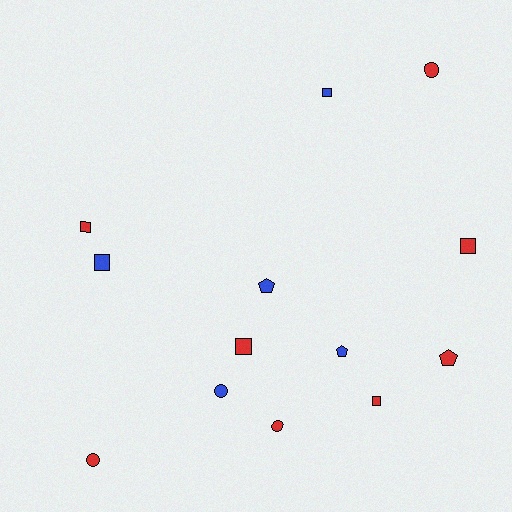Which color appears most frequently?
Red, with 8 objects.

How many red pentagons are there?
There is 1 red pentagon.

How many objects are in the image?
There are 13 objects.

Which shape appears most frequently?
Square, with 6 objects.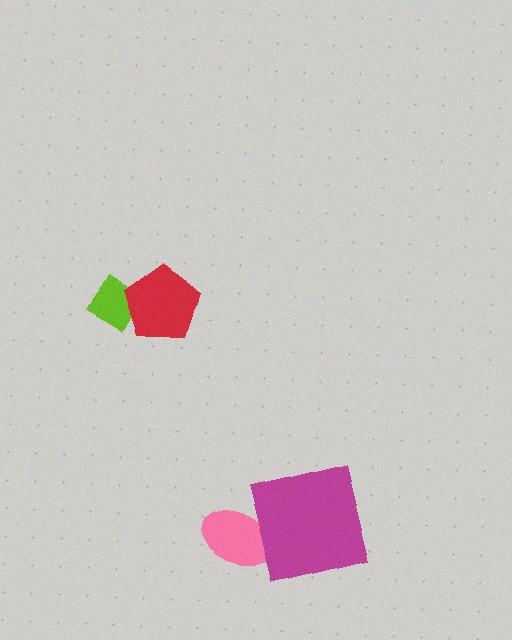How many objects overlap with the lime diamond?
1 object overlaps with the lime diamond.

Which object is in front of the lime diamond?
The red pentagon is in front of the lime diamond.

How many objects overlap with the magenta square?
1 object overlaps with the magenta square.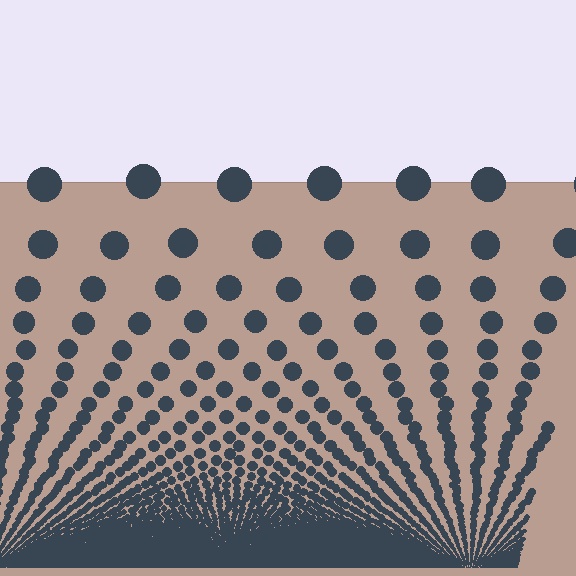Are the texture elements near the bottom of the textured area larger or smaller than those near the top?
Smaller. The gradient is inverted — elements near the bottom are smaller and denser.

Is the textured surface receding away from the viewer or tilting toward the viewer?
The surface appears to tilt toward the viewer. Texture elements get larger and sparser toward the top.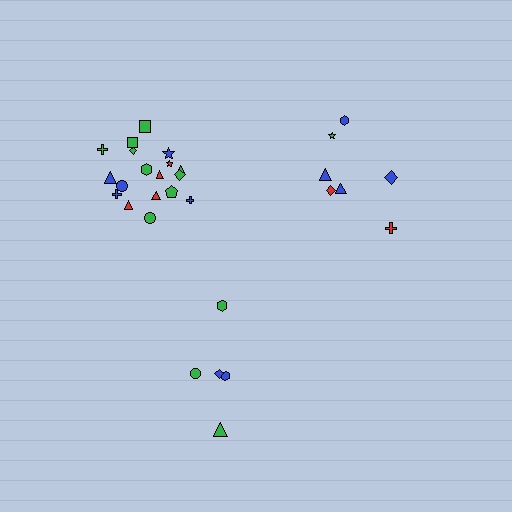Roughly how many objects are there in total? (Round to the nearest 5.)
Roughly 30 objects in total.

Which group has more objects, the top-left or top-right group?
The top-left group.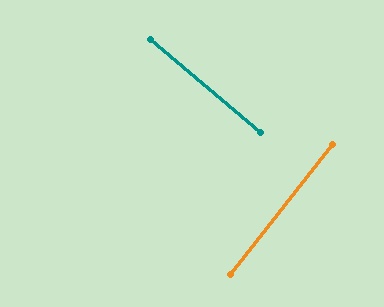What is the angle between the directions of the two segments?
Approximately 88 degrees.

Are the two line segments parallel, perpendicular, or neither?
Perpendicular — they meet at approximately 88°.